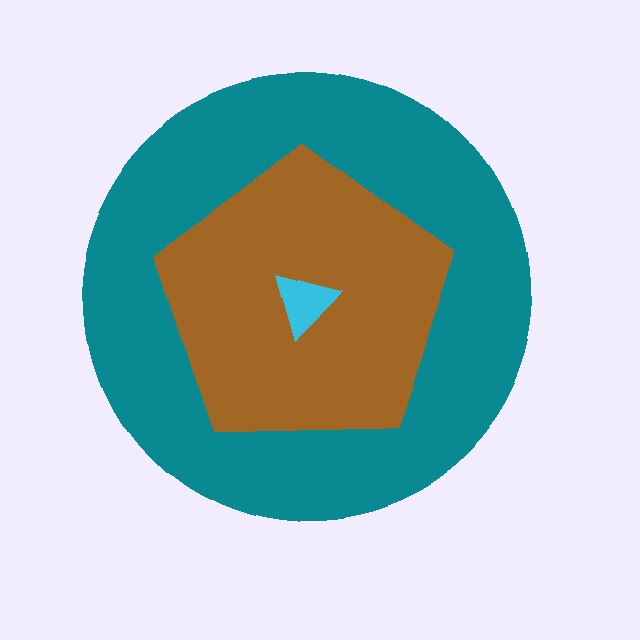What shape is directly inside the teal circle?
The brown pentagon.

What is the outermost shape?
The teal circle.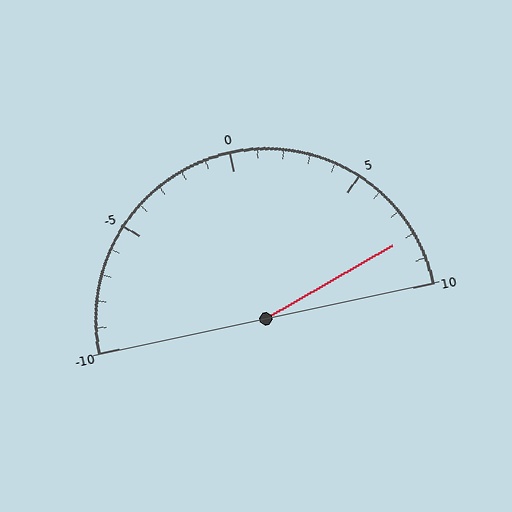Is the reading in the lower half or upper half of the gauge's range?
The reading is in the upper half of the range (-10 to 10).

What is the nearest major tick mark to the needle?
The nearest major tick mark is 10.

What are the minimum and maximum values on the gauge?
The gauge ranges from -10 to 10.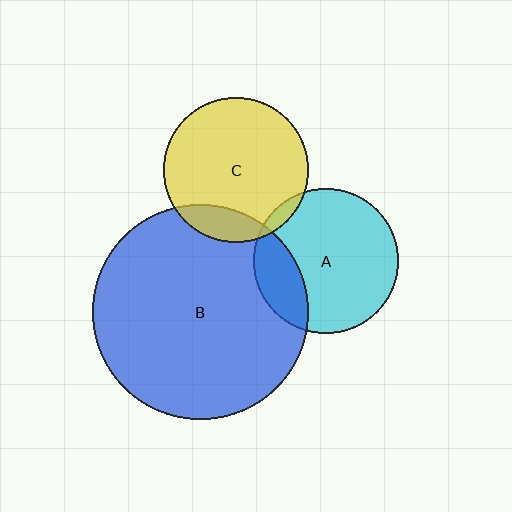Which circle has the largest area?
Circle B (blue).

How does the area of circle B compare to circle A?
Approximately 2.2 times.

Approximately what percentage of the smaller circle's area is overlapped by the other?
Approximately 5%.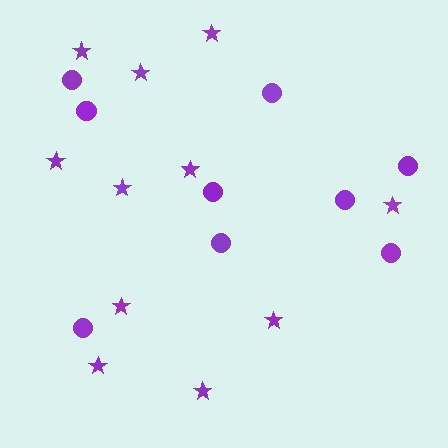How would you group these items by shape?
There are 2 groups: one group of circles (9) and one group of stars (11).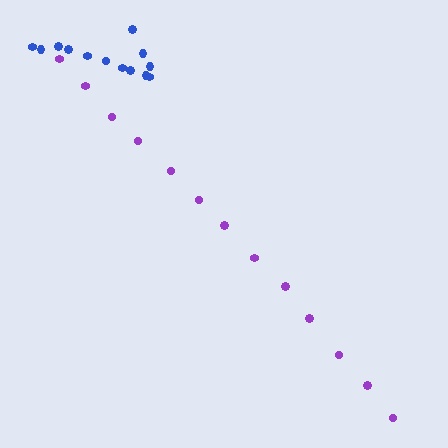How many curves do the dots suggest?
There are 2 distinct paths.